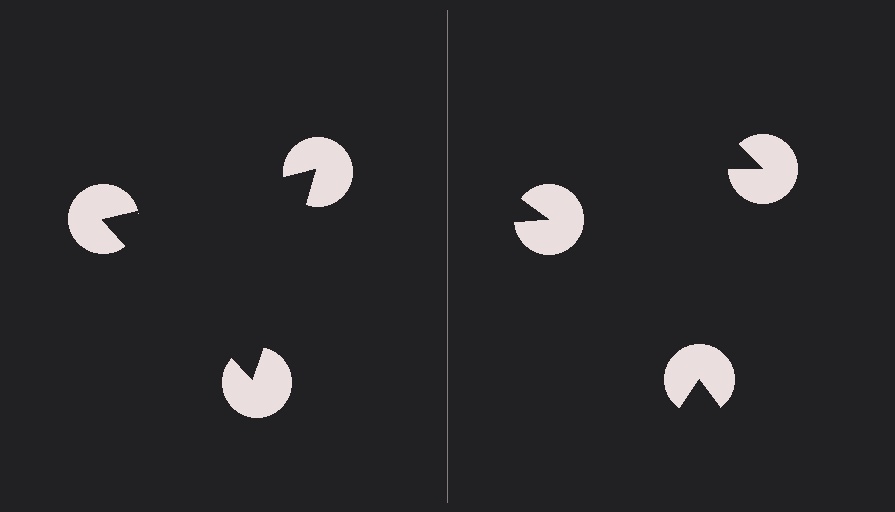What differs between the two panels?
The pac-man discs are positioned identically on both sides; only the wedge orientations differ. On the left they align to a triangle; on the right they are misaligned.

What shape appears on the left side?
An illusory triangle.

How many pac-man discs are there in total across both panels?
6 — 3 on each side.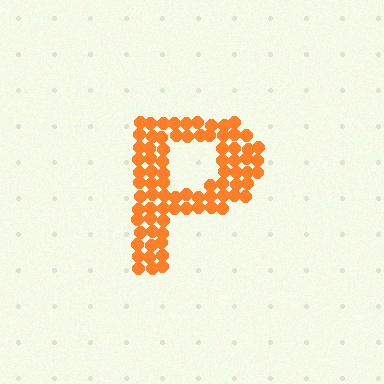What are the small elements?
The small elements are circles.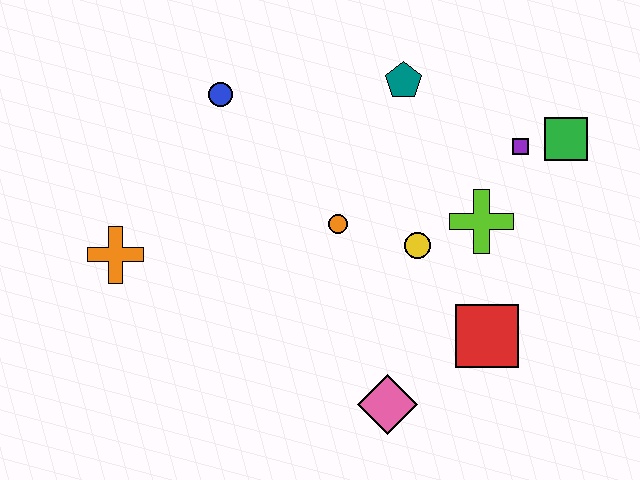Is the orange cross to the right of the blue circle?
No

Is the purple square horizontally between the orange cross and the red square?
No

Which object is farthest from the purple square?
The orange cross is farthest from the purple square.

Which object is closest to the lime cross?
The yellow circle is closest to the lime cross.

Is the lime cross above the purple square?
No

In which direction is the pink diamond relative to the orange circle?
The pink diamond is below the orange circle.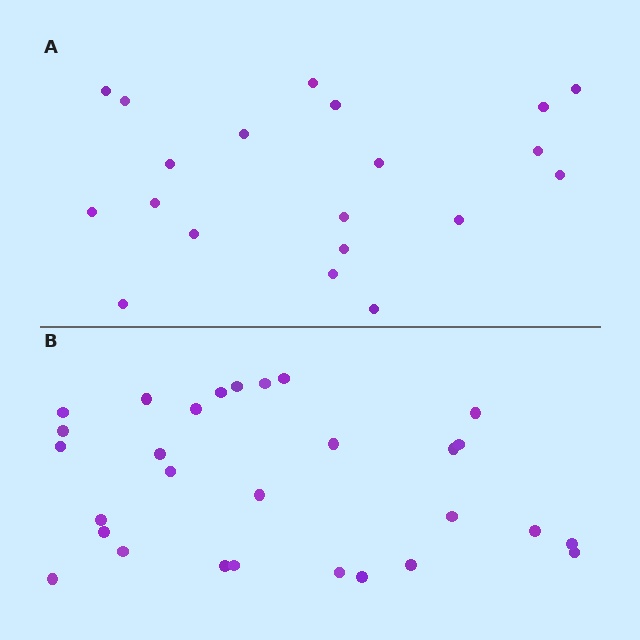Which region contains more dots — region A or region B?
Region B (the bottom region) has more dots.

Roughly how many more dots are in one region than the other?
Region B has roughly 8 or so more dots than region A.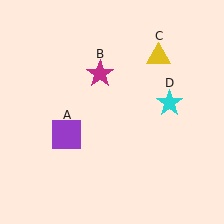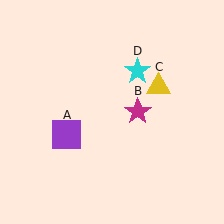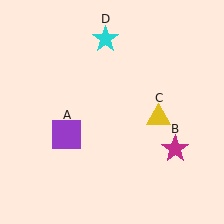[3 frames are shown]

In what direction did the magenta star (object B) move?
The magenta star (object B) moved down and to the right.